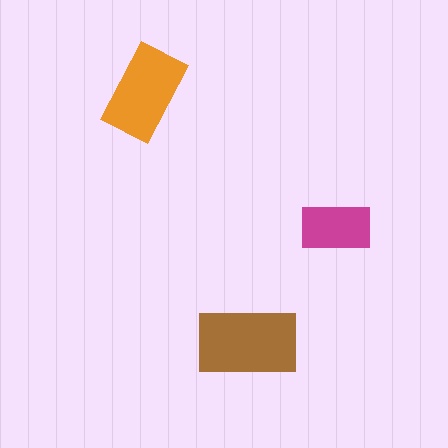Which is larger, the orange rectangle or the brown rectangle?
The brown one.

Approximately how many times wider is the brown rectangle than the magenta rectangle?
About 1.5 times wider.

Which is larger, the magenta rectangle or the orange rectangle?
The orange one.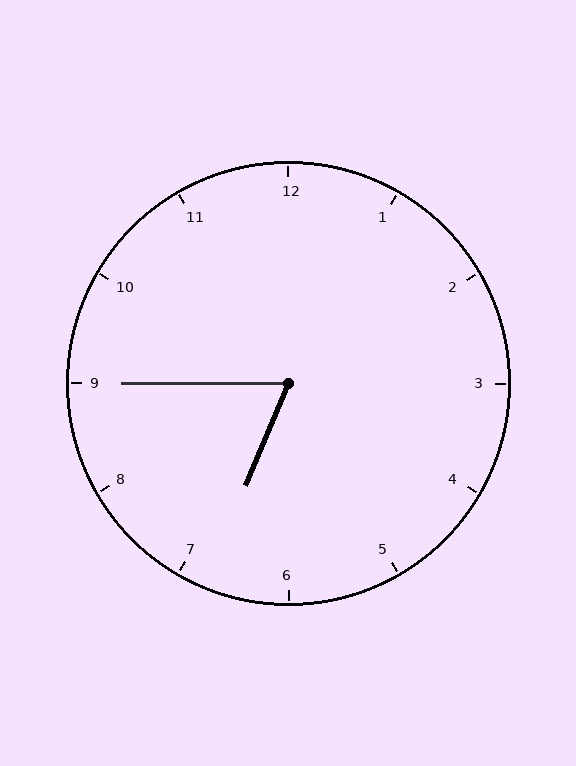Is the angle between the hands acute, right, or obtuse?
It is acute.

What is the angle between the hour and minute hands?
Approximately 68 degrees.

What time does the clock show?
6:45.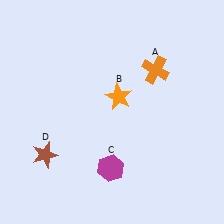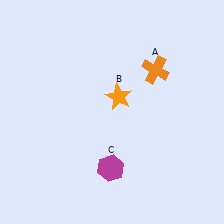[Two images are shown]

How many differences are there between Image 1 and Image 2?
There is 1 difference between the two images.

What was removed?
The brown star (D) was removed in Image 2.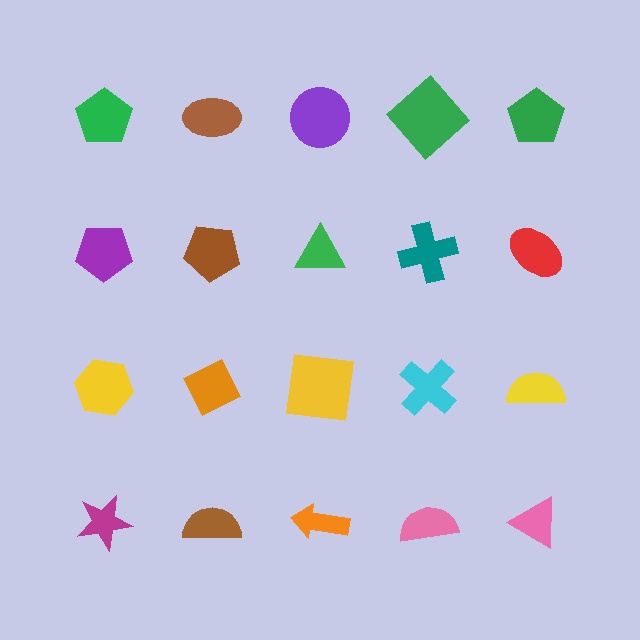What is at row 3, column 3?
A yellow square.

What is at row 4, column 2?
A brown semicircle.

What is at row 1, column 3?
A purple circle.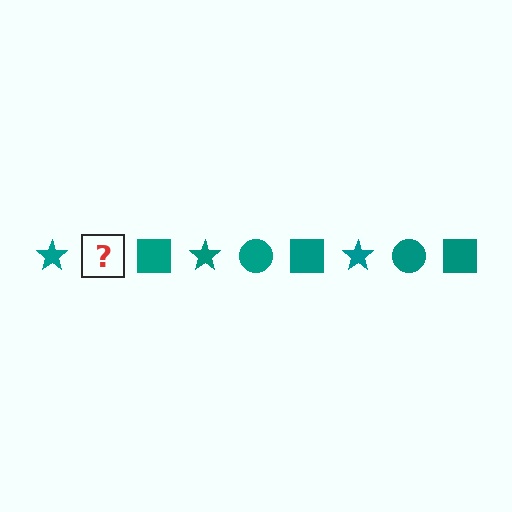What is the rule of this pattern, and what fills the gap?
The rule is that the pattern cycles through star, circle, square shapes in teal. The gap should be filled with a teal circle.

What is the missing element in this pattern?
The missing element is a teal circle.